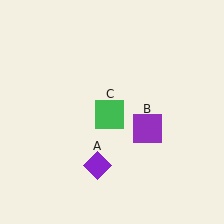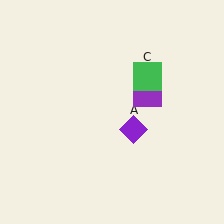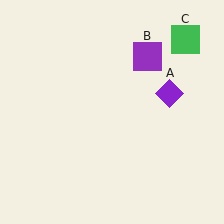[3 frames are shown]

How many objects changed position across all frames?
3 objects changed position: purple diamond (object A), purple square (object B), green square (object C).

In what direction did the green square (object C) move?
The green square (object C) moved up and to the right.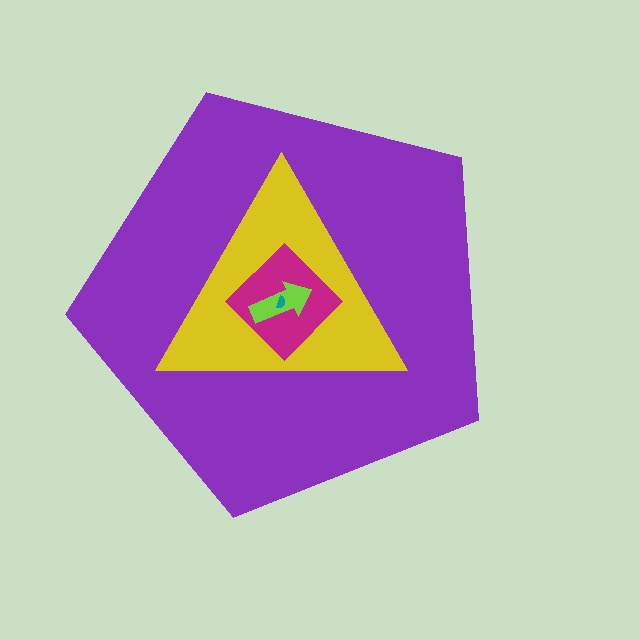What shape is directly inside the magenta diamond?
The lime arrow.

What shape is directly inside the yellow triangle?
The magenta diamond.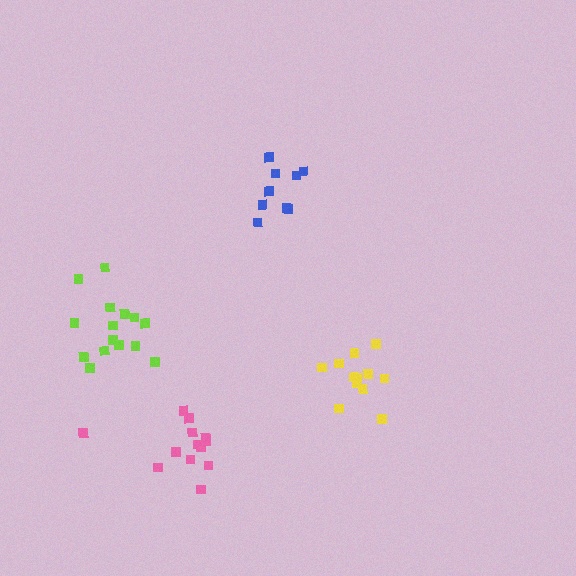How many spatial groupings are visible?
There are 4 spatial groupings.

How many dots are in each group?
Group 1: 9 dots, Group 2: 15 dots, Group 3: 12 dots, Group 4: 13 dots (49 total).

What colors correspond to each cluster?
The clusters are colored: blue, lime, yellow, pink.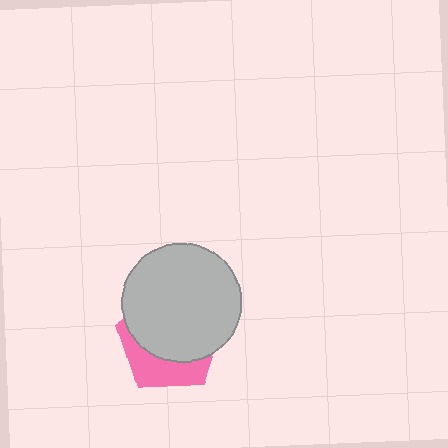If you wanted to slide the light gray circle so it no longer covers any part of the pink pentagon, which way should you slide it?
Slide it up — that is the most direct way to separate the two shapes.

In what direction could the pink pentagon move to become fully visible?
The pink pentagon could move down. That would shift it out from behind the light gray circle entirely.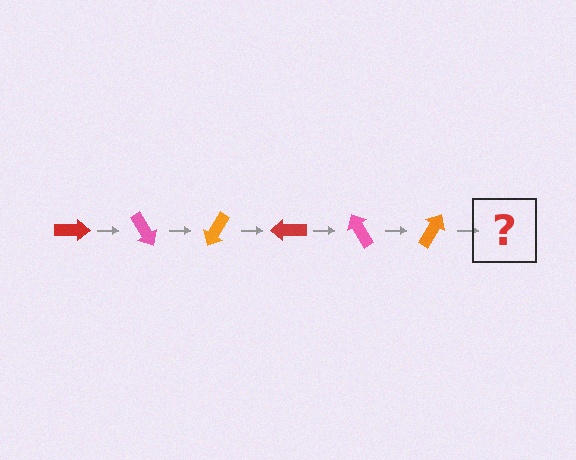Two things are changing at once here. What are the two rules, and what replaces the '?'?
The two rules are that it rotates 60 degrees each step and the color cycles through red, pink, and orange. The '?' should be a red arrow, rotated 360 degrees from the start.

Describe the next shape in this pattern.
It should be a red arrow, rotated 360 degrees from the start.